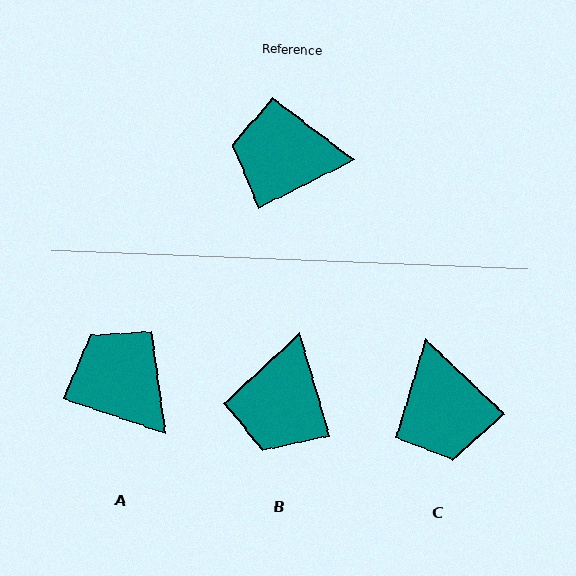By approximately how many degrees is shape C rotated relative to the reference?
Approximately 110 degrees counter-clockwise.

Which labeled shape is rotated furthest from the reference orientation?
C, about 110 degrees away.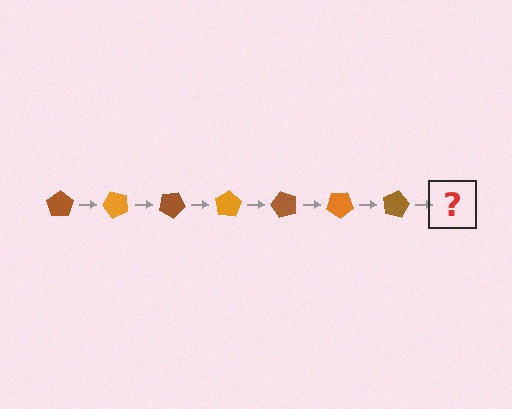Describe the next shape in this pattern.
It should be an orange pentagon, rotated 350 degrees from the start.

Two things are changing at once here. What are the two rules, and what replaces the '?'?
The two rules are that it rotates 50 degrees each step and the color cycles through brown and orange. The '?' should be an orange pentagon, rotated 350 degrees from the start.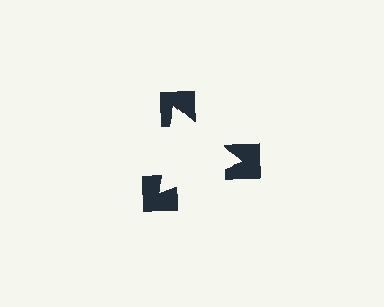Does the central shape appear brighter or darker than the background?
It typically appears slightly brighter than the background, even though no actual brightness change is drawn.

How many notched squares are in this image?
There are 3 — one at each vertex of the illusory triangle.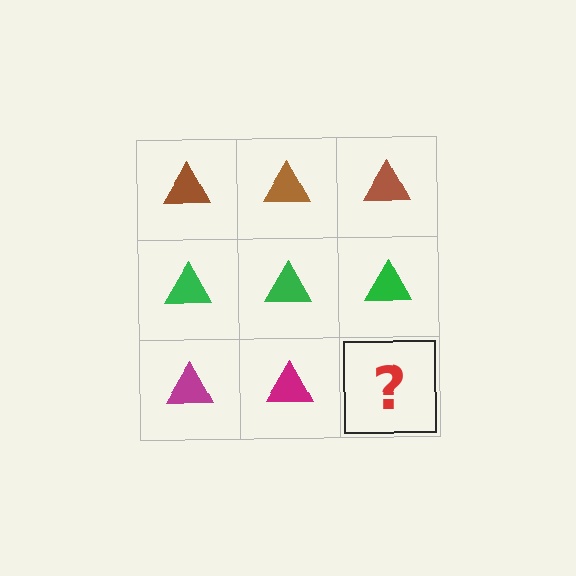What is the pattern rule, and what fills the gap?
The rule is that each row has a consistent color. The gap should be filled with a magenta triangle.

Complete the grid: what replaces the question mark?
The question mark should be replaced with a magenta triangle.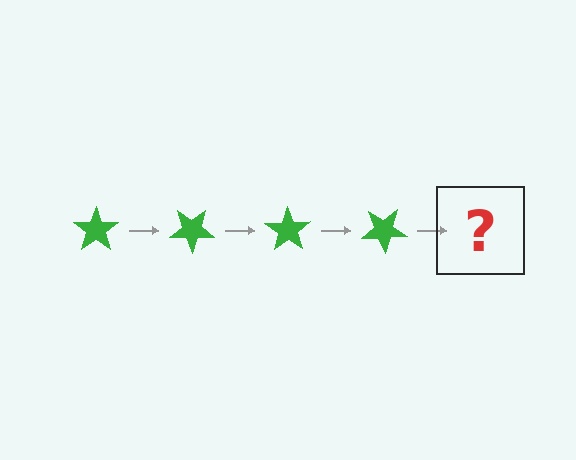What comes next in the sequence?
The next element should be a green star rotated 140 degrees.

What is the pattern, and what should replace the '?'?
The pattern is that the star rotates 35 degrees each step. The '?' should be a green star rotated 140 degrees.